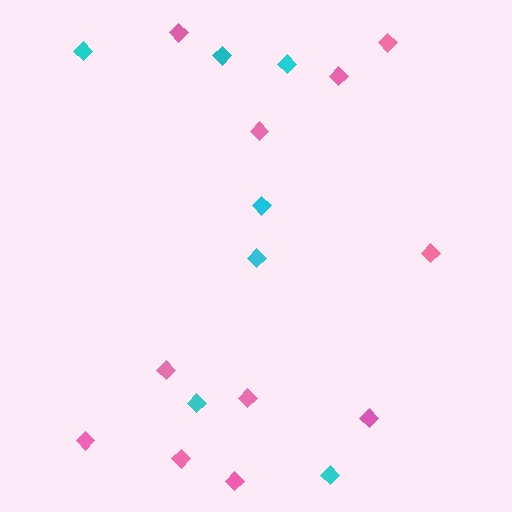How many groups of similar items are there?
There are 2 groups: one group of pink diamonds (11) and one group of cyan diamonds (7).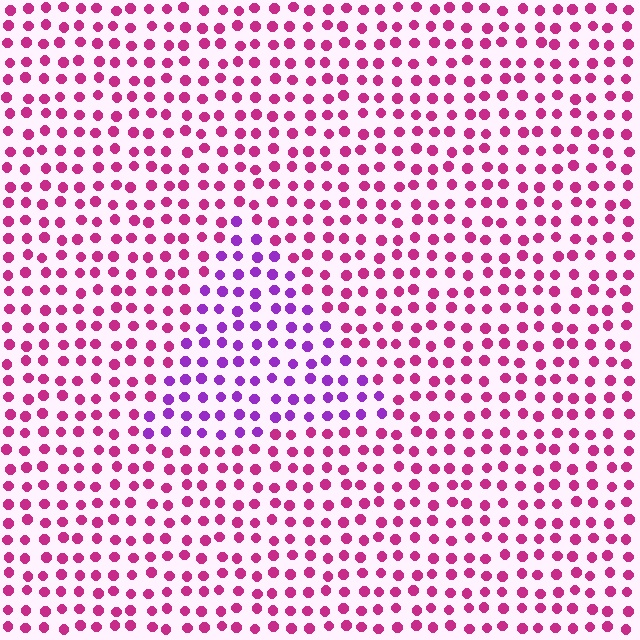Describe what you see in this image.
The image is filled with small magenta elements in a uniform arrangement. A triangle-shaped region is visible where the elements are tinted to a slightly different hue, forming a subtle color boundary.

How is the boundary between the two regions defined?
The boundary is defined purely by a slight shift in hue (about 42 degrees). Spacing, size, and orientation are identical on both sides.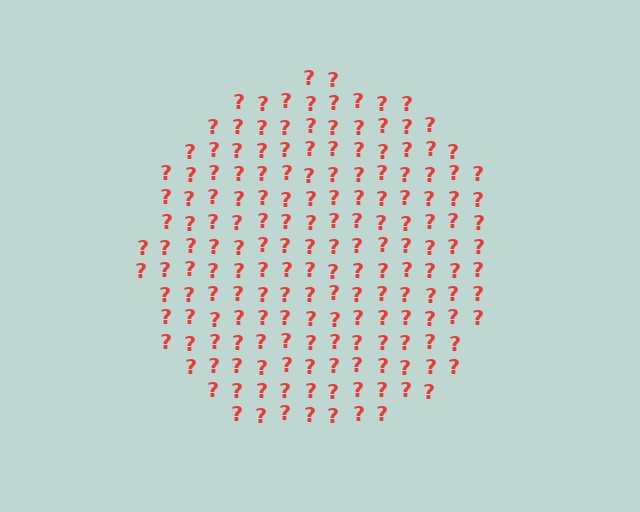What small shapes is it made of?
It is made of small question marks.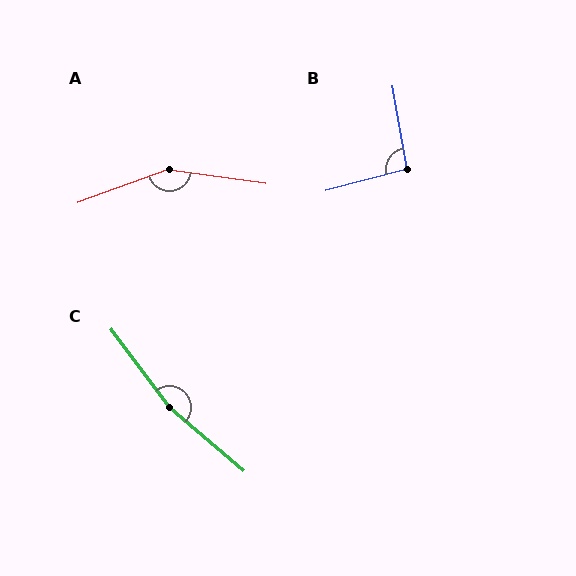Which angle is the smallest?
B, at approximately 95 degrees.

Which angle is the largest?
C, at approximately 167 degrees.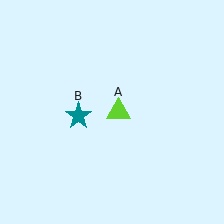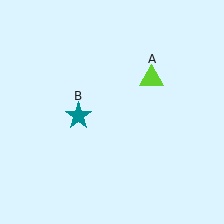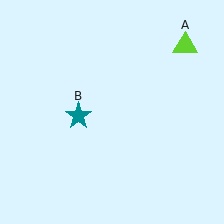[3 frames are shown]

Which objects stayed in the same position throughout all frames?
Teal star (object B) remained stationary.